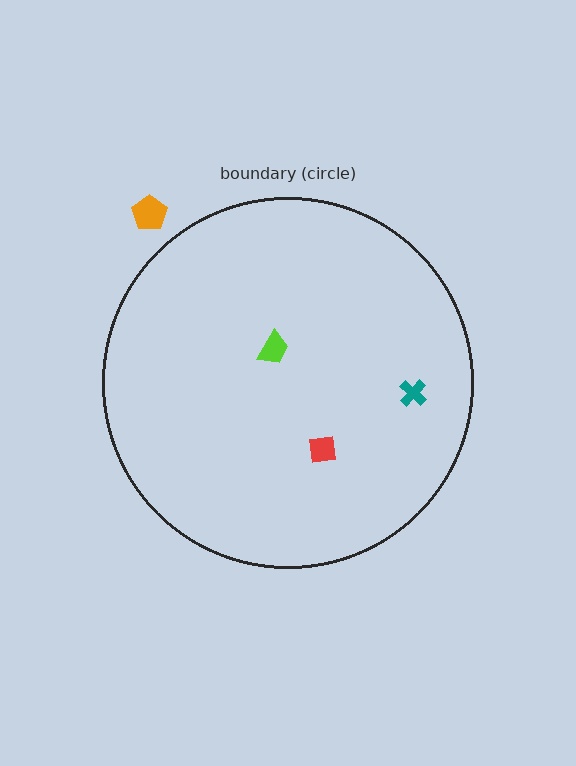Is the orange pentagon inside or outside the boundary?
Outside.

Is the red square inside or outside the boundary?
Inside.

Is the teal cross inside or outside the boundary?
Inside.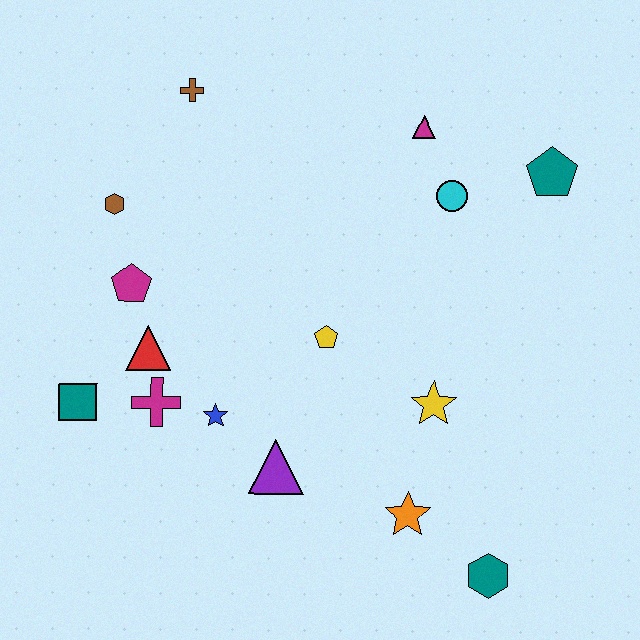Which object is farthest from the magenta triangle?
The teal hexagon is farthest from the magenta triangle.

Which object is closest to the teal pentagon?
The cyan circle is closest to the teal pentagon.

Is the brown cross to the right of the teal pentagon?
No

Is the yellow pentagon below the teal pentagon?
Yes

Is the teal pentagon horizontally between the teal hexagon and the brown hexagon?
No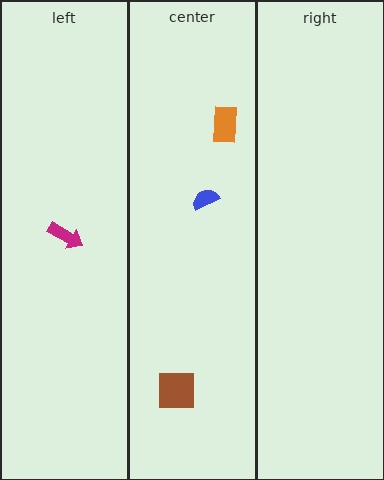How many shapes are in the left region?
1.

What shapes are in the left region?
The magenta arrow.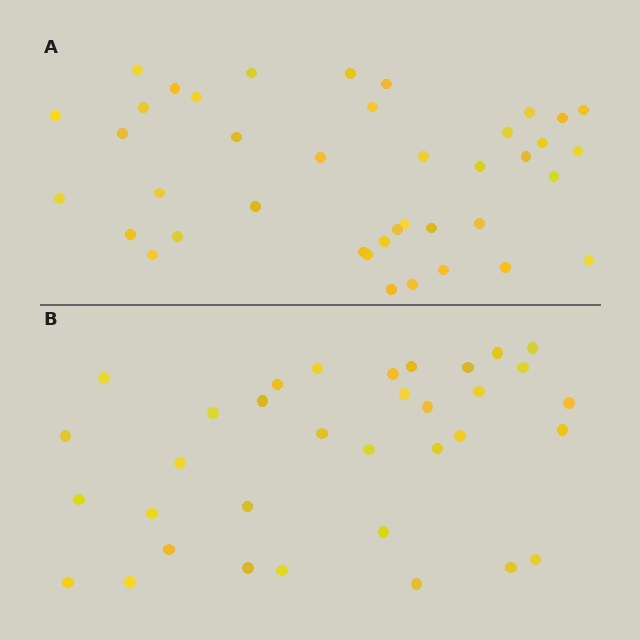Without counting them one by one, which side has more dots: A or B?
Region A (the top region) has more dots.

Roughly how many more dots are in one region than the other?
Region A has about 6 more dots than region B.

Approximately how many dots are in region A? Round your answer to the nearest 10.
About 40 dots.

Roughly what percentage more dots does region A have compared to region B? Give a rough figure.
About 20% more.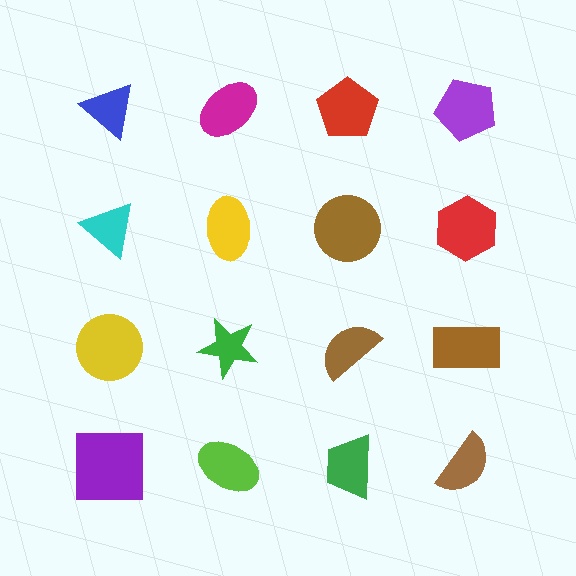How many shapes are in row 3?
4 shapes.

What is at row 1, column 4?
A purple pentagon.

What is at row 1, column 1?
A blue triangle.